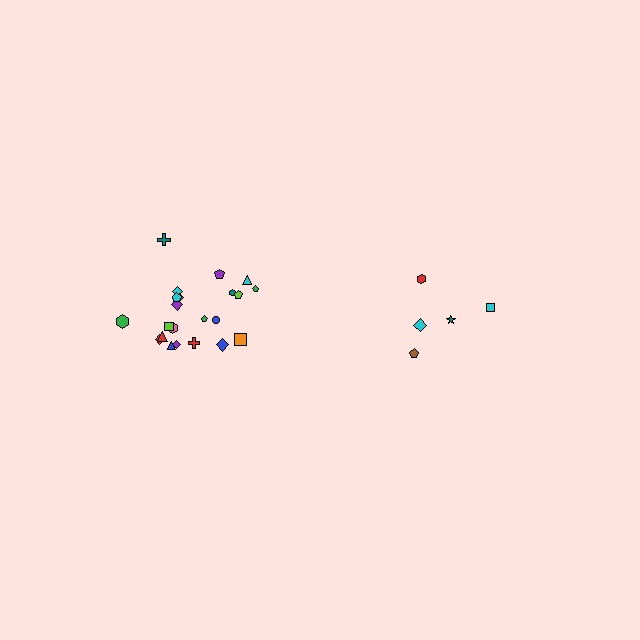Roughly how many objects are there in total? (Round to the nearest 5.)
Roughly 25 objects in total.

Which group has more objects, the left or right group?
The left group.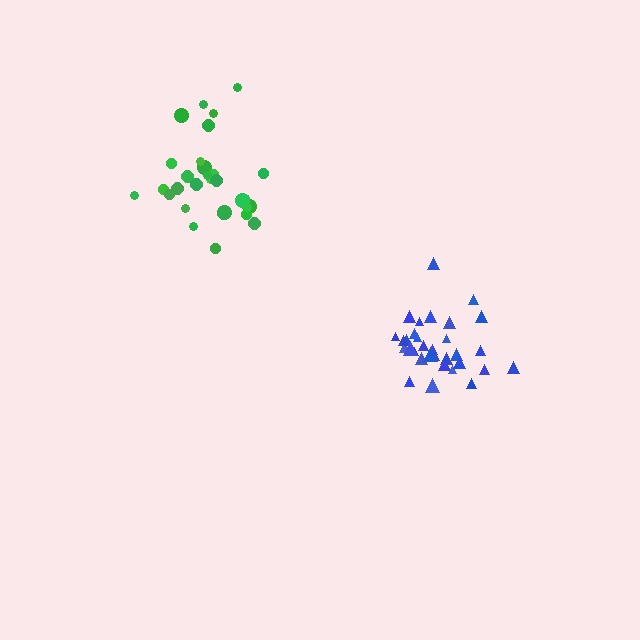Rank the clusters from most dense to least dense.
blue, green.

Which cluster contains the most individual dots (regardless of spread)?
Blue (34).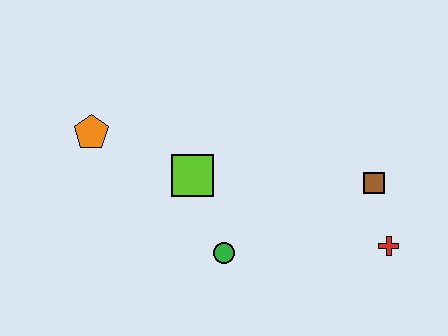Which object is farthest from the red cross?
The orange pentagon is farthest from the red cross.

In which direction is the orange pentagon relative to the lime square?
The orange pentagon is to the left of the lime square.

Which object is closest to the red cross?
The brown square is closest to the red cross.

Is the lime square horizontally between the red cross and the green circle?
No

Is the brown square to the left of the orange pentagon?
No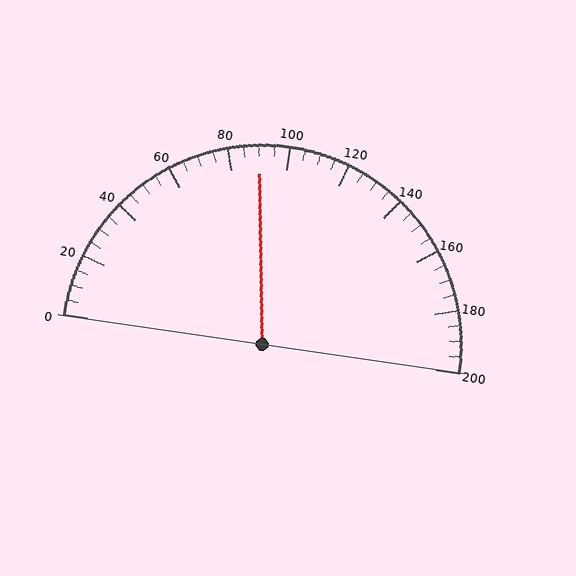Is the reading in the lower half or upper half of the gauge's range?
The reading is in the lower half of the range (0 to 200).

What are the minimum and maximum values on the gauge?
The gauge ranges from 0 to 200.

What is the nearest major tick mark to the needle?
The nearest major tick mark is 80.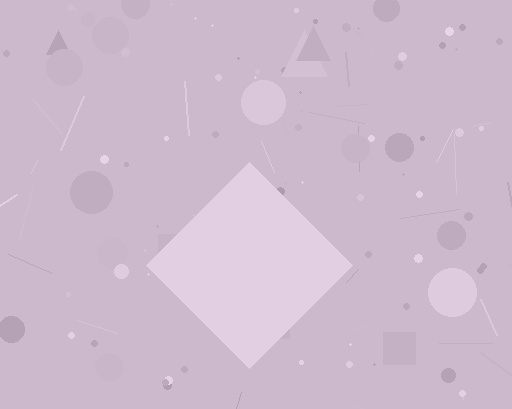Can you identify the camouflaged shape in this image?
The camouflaged shape is a diamond.